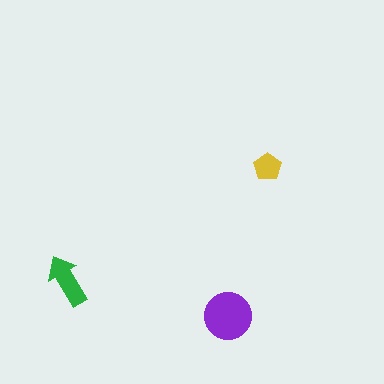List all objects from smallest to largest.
The yellow pentagon, the green arrow, the purple circle.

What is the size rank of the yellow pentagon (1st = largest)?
3rd.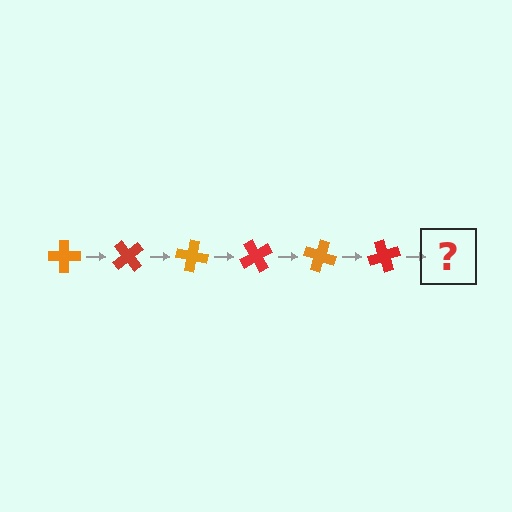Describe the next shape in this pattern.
It should be an orange cross, rotated 300 degrees from the start.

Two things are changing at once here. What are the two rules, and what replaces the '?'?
The two rules are that it rotates 50 degrees each step and the color cycles through orange and red. The '?' should be an orange cross, rotated 300 degrees from the start.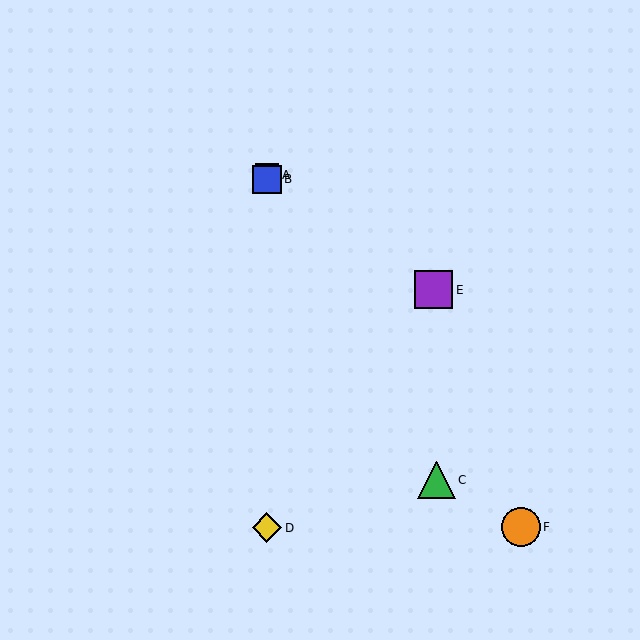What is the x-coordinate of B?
Object B is at x≈267.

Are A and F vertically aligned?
No, A is at x≈267 and F is at x≈521.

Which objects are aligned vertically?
Objects A, B, D are aligned vertically.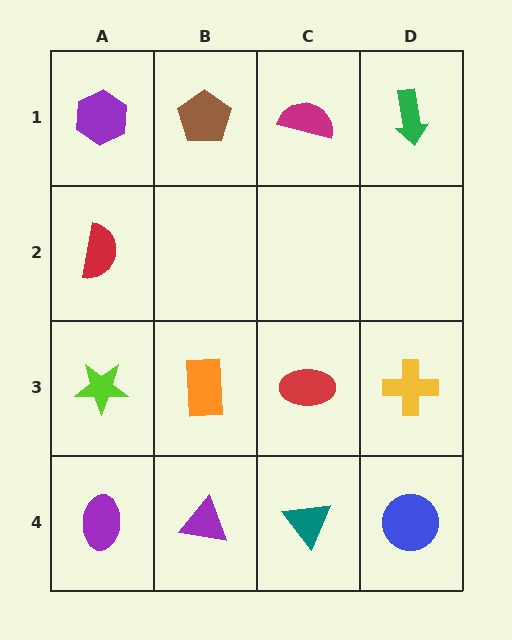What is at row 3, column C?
A red ellipse.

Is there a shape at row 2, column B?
No, that cell is empty.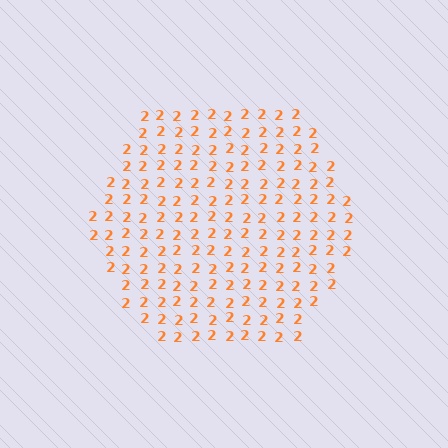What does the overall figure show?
The overall figure shows a hexagon.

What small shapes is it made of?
It is made of small digit 2's.